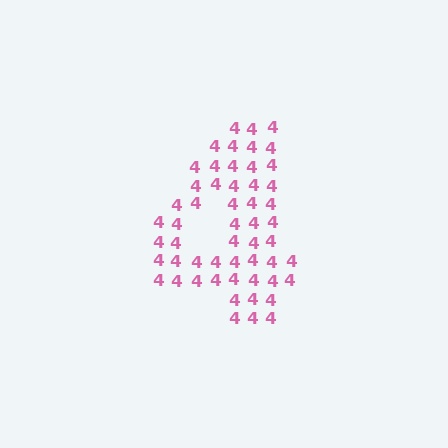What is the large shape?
The large shape is the digit 4.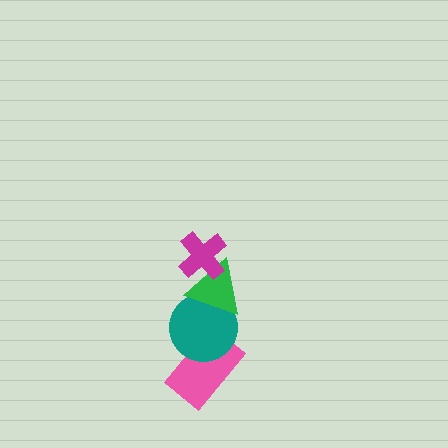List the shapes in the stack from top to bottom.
From top to bottom: the magenta cross, the green triangle, the teal circle, the pink rectangle.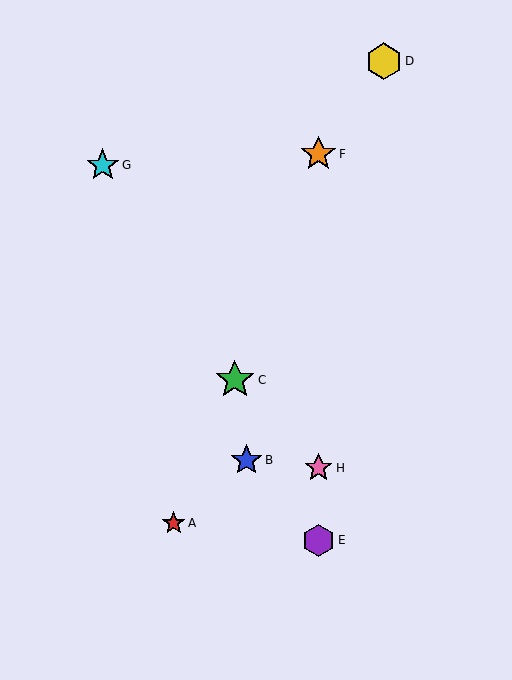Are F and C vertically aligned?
No, F is at x≈319 and C is at x≈235.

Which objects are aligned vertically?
Objects E, F, H are aligned vertically.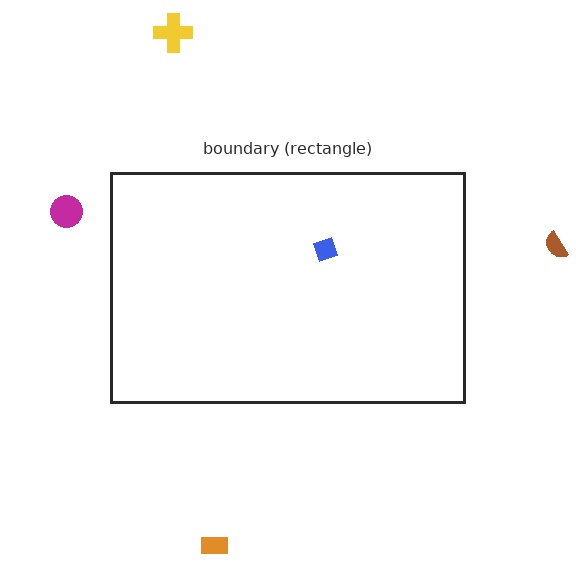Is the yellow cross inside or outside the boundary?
Outside.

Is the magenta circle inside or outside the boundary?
Outside.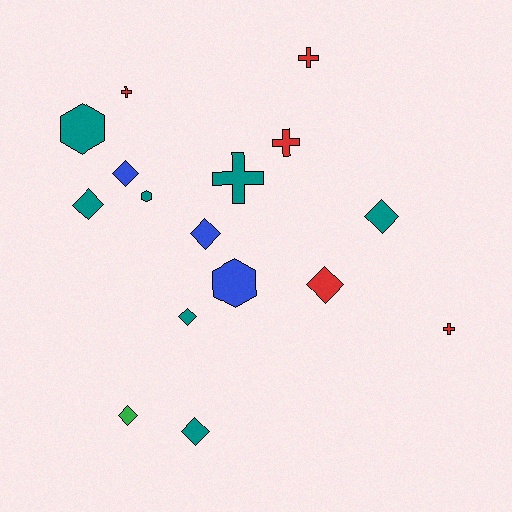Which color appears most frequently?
Teal, with 7 objects.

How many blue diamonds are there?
There are 2 blue diamonds.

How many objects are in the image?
There are 16 objects.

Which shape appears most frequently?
Diamond, with 8 objects.